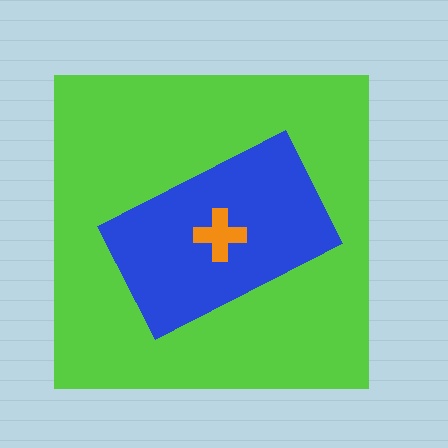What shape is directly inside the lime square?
The blue rectangle.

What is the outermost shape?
The lime square.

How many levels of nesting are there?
3.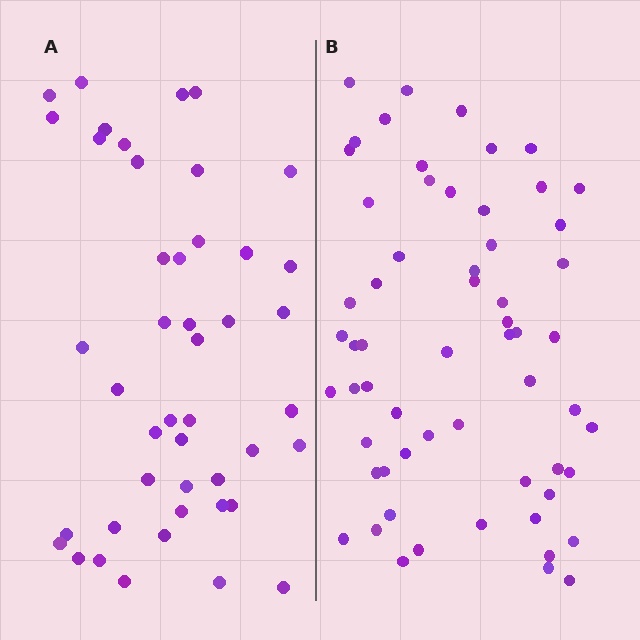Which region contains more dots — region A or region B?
Region B (the right region) has more dots.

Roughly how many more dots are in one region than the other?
Region B has approximately 15 more dots than region A.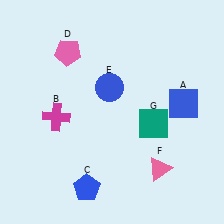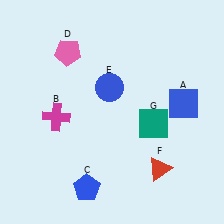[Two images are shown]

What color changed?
The triangle (F) changed from pink in Image 1 to red in Image 2.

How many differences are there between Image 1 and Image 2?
There is 1 difference between the two images.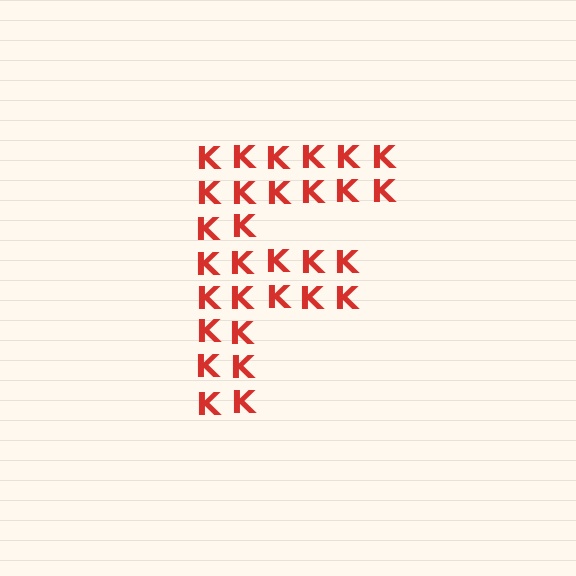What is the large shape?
The large shape is the letter F.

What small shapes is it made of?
It is made of small letter K's.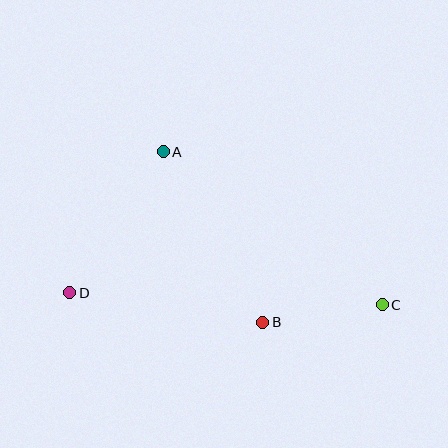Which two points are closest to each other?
Points B and C are closest to each other.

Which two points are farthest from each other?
Points C and D are farthest from each other.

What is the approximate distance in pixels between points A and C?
The distance between A and C is approximately 267 pixels.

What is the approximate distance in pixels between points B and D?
The distance between B and D is approximately 195 pixels.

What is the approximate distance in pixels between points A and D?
The distance between A and D is approximately 169 pixels.